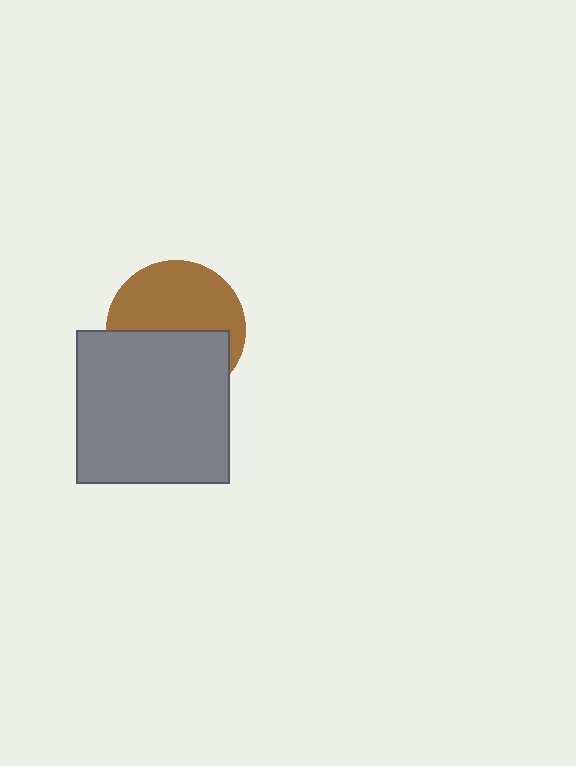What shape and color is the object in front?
The object in front is a gray square.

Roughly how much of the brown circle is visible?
About half of it is visible (roughly 53%).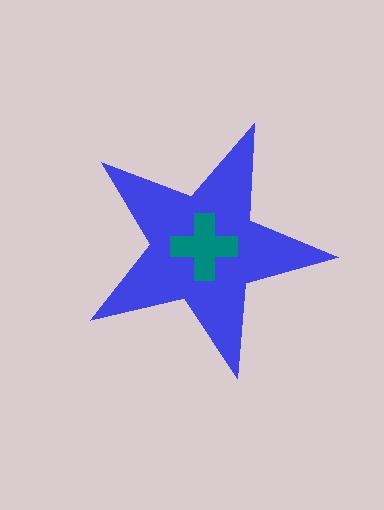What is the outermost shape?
The blue star.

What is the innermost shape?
The teal cross.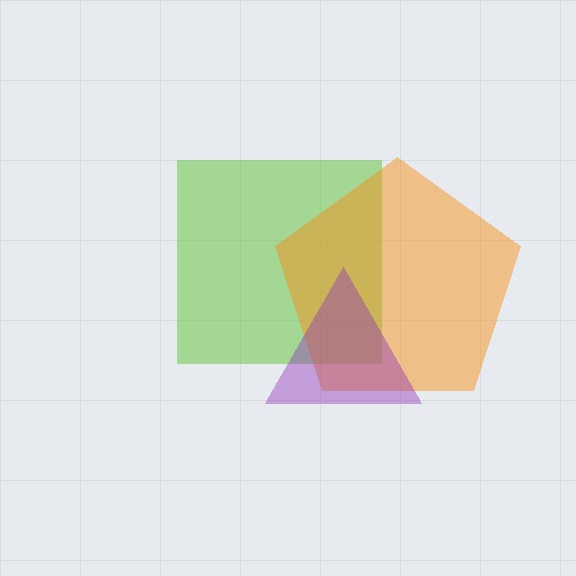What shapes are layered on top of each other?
The layered shapes are: a lime square, an orange pentagon, a purple triangle.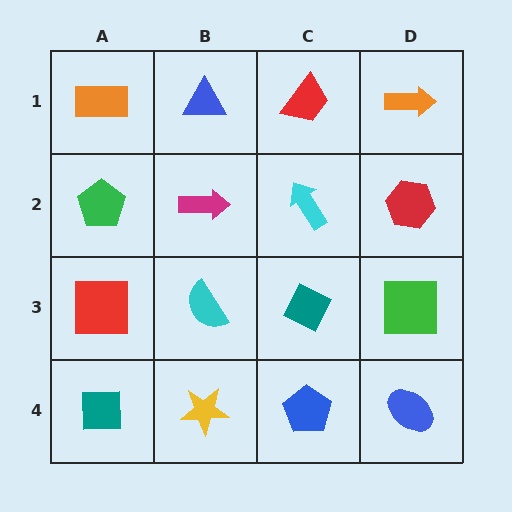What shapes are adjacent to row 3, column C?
A cyan arrow (row 2, column C), a blue pentagon (row 4, column C), a cyan semicircle (row 3, column B), a green square (row 3, column D).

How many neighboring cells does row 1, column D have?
2.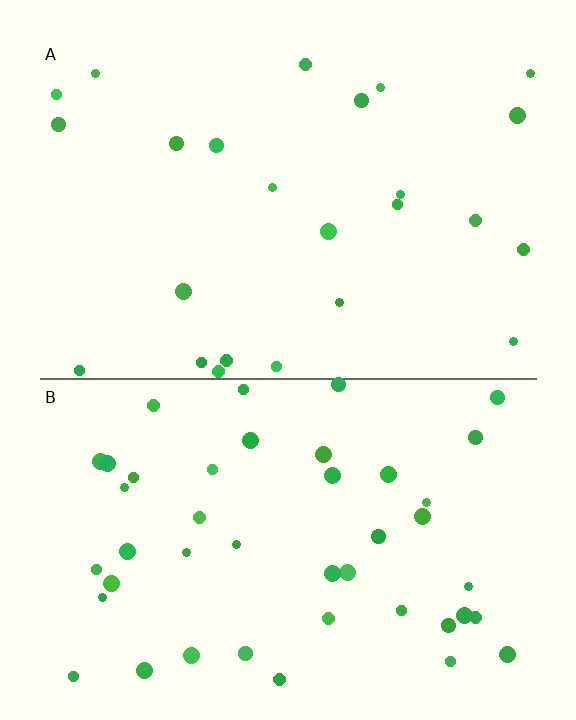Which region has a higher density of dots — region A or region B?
B (the bottom).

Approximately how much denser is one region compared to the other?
Approximately 1.8× — region B over region A.